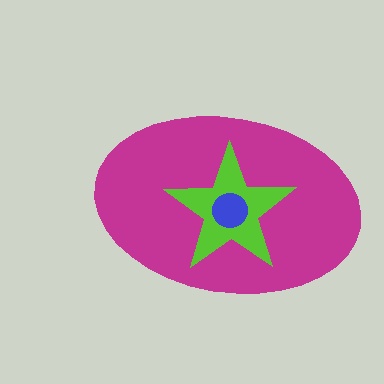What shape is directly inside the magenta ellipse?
The lime star.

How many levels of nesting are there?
3.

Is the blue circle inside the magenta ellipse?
Yes.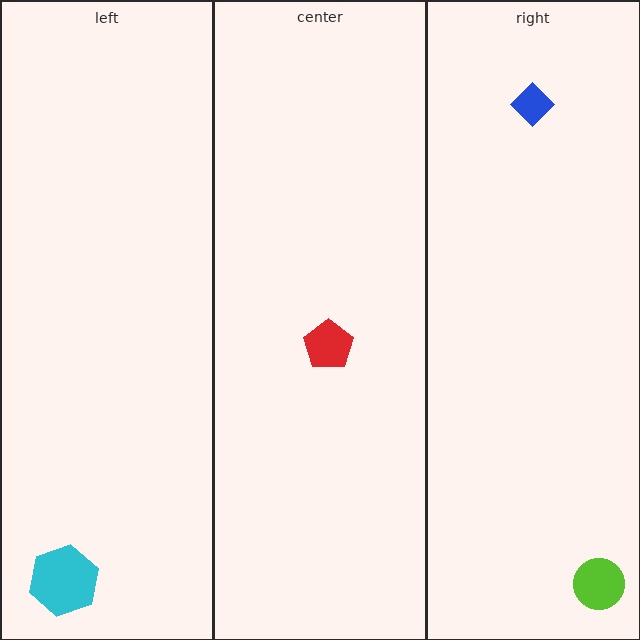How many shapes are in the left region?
1.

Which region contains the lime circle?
The right region.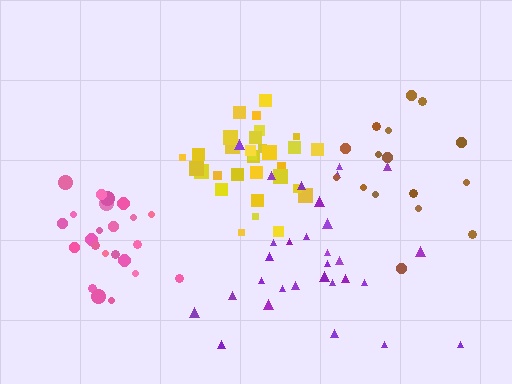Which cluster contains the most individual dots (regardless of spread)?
Yellow (31).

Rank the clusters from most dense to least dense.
pink, yellow, purple, brown.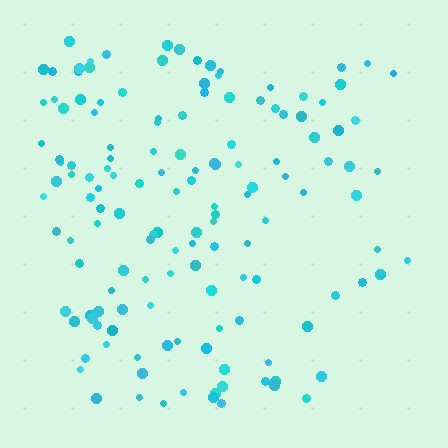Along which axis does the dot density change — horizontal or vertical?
Horizontal.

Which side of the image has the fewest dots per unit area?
The right.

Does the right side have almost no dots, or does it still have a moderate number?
Still a moderate number, just noticeably fewer than the left.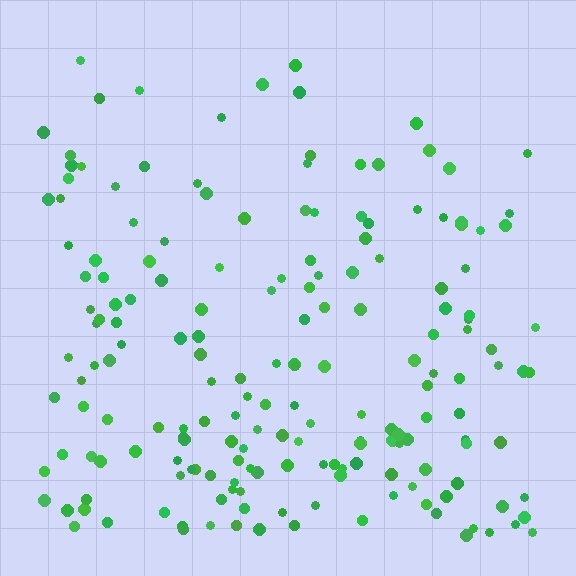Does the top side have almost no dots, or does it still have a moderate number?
Still a moderate number, just noticeably fewer than the bottom.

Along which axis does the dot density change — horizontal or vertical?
Vertical.